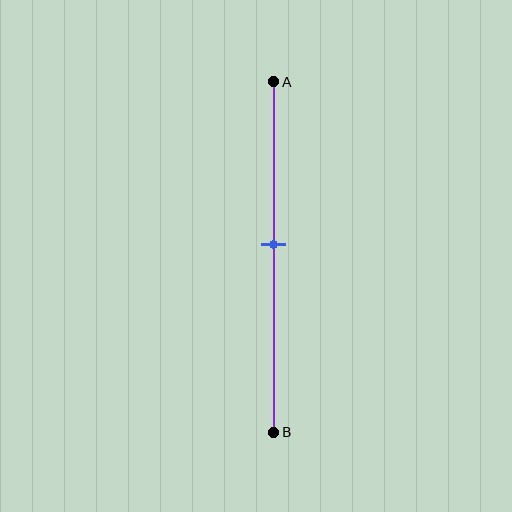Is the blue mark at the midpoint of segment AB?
No, the mark is at about 45% from A, not at the 50% midpoint.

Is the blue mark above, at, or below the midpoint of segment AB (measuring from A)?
The blue mark is above the midpoint of segment AB.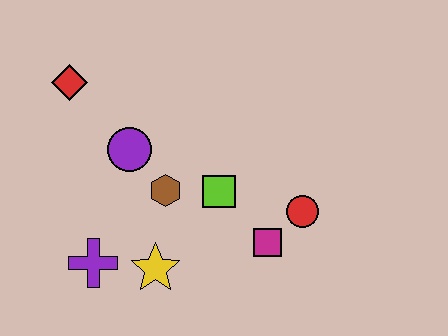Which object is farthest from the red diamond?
The red circle is farthest from the red diamond.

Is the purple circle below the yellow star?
No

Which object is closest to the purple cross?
The yellow star is closest to the purple cross.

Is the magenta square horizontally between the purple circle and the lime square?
No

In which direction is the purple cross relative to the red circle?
The purple cross is to the left of the red circle.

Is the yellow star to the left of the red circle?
Yes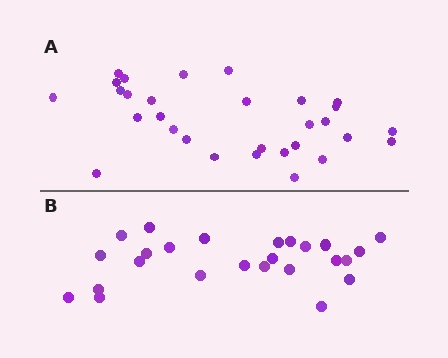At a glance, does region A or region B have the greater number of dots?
Region A (the top region) has more dots.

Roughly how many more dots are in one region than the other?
Region A has about 5 more dots than region B.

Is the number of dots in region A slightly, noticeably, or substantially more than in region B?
Region A has only slightly more — the two regions are fairly close. The ratio is roughly 1.2 to 1.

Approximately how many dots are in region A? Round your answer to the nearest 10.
About 30 dots.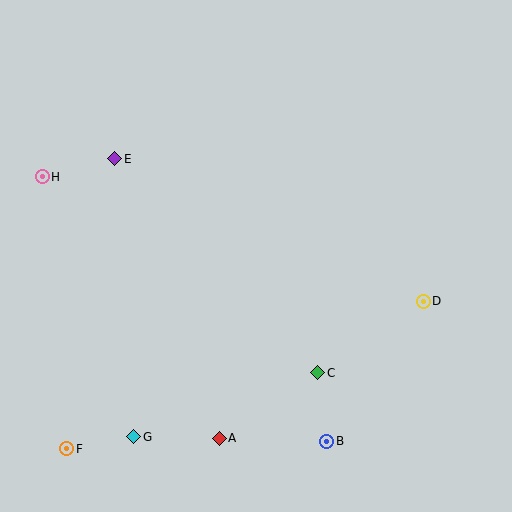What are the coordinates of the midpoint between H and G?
The midpoint between H and G is at (88, 307).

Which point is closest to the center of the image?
Point C at (318, 373) is closest to the center.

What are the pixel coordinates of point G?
Point G is at (134, 437).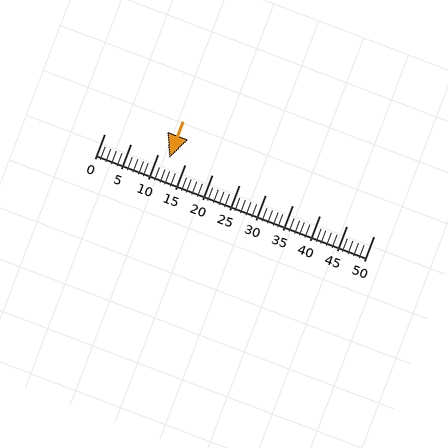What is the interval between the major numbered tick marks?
The major tick marks are spaced 5 units apart.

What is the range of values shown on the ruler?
The ruler shows values from 0 to 50.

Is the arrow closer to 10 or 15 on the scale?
The arrow is closer to 10.